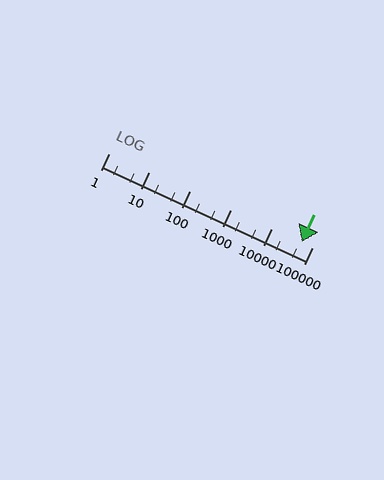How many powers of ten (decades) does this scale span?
The scale spans 5 decades, from 1 to 100000.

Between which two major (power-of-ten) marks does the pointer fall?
The pointer is between 10000 and 100000.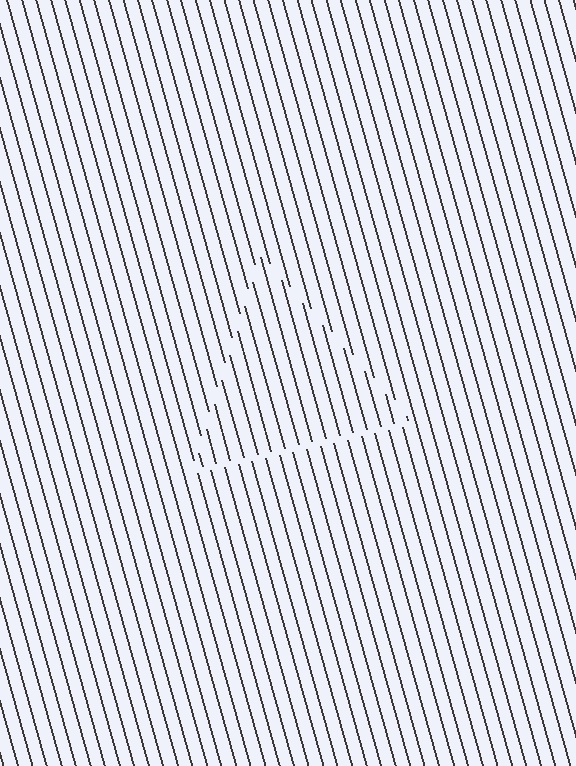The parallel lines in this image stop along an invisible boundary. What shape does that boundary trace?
An illusory triangle. The interior of the shape contains the same grating, shifted by half a period — the contour is defined by the phase discontinuity where line-ends from the inner and outer gratings abut.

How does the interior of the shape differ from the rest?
The interior of the shape contains the same grating, shifted by half a period — the contour is defined by the phase discontinuity where line-ends from the inner and outer gratings abut.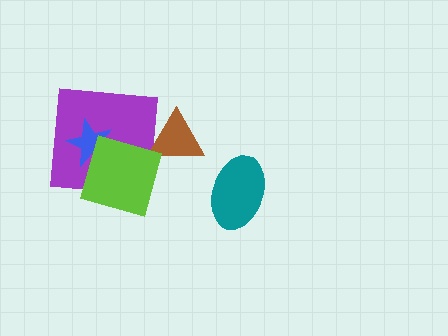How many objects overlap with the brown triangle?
2 objects overlap with the brown triangle.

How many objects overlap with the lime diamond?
3 objects overlap with the lime diamond.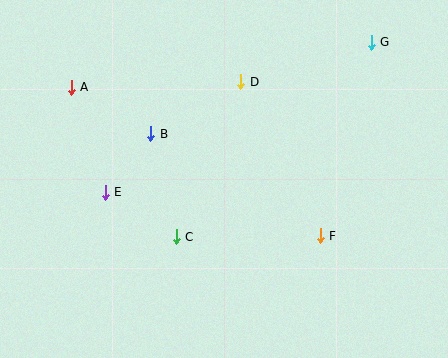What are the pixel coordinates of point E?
Point E is at (105, 192).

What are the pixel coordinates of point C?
Point C is at (176, 237).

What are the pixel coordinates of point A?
Point A is at (71, 87).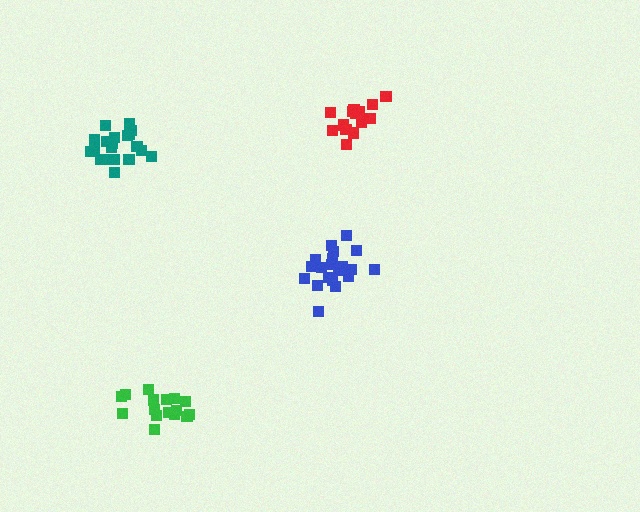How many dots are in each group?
Group 1: 20 dots, Group 2: 17 dots, Group 3: 16 dots, Group 4: 20 dots (73 total).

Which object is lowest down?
The green cluster is bottommost.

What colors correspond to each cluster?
The clusters are colored: teal, red, green, blue.